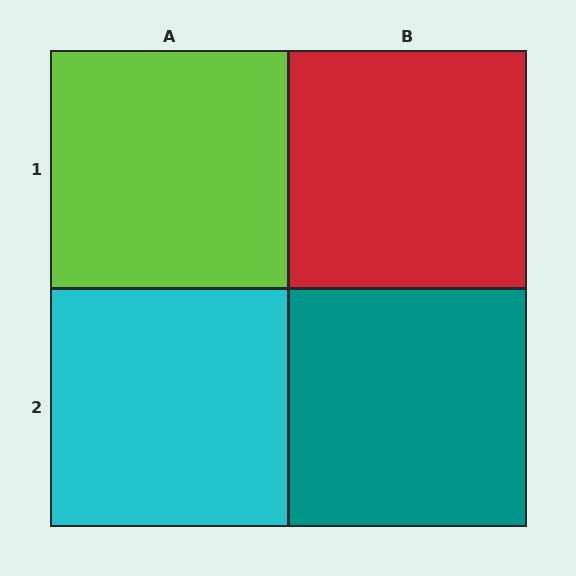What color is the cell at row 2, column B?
Teal.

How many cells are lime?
1 cell is lime.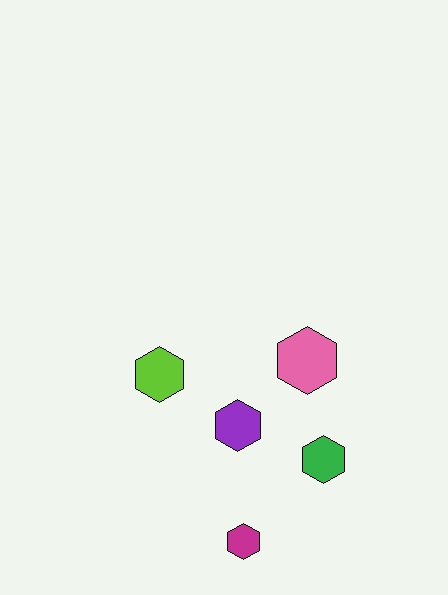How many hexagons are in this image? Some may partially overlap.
There are 5 hexagons.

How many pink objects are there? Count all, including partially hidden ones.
There is 1 pink object.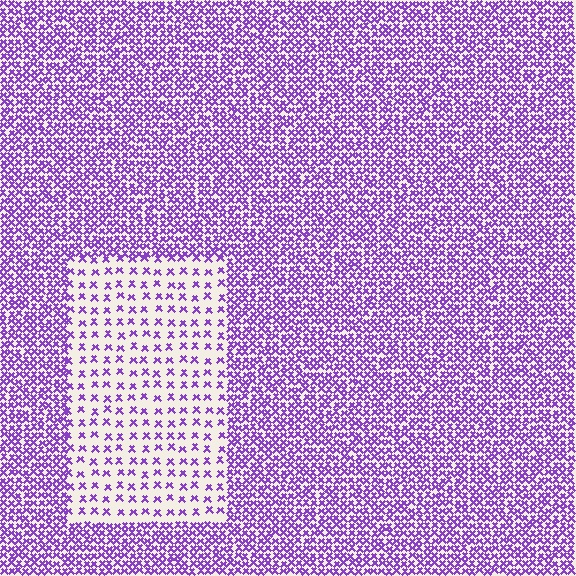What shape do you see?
I see a rectangle.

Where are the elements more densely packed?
The elements are more densely packed outside the rectangle boundary.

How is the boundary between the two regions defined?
The boundary is defined by a change in element density (approximately 2.8x ratio). All elements are the same color, size, and shape.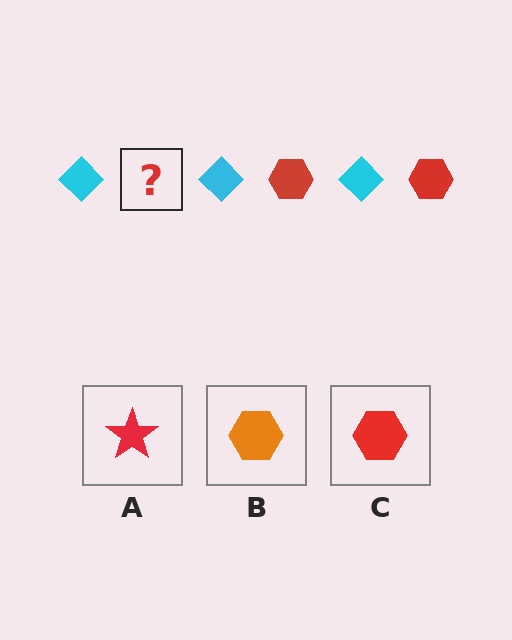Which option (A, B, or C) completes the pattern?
C.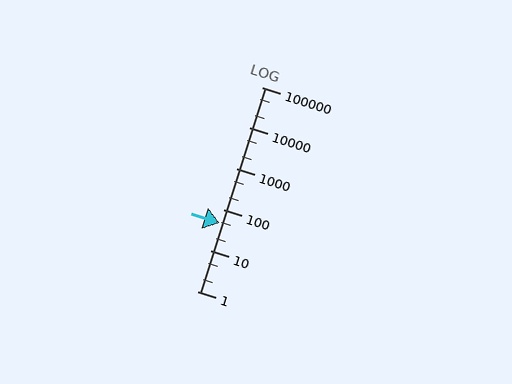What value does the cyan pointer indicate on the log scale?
The pointer indicates approximately 47.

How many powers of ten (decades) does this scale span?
The scale spans 5 decades, from 1 to 100000.